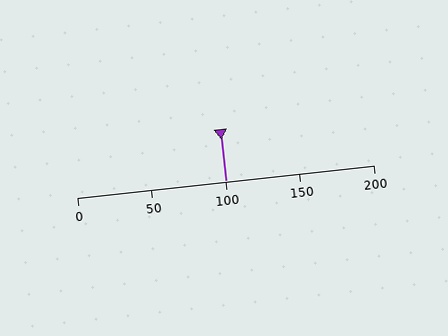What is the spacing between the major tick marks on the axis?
The major ticks are spaced 50 apart.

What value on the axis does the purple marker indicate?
The marker indicates approximately 100.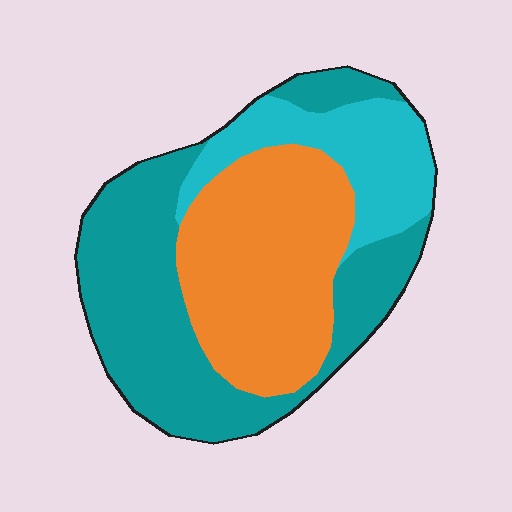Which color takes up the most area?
Teal, at roughly 45%.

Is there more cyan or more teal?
Teal.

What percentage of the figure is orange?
Orange covers about 35% of the figure.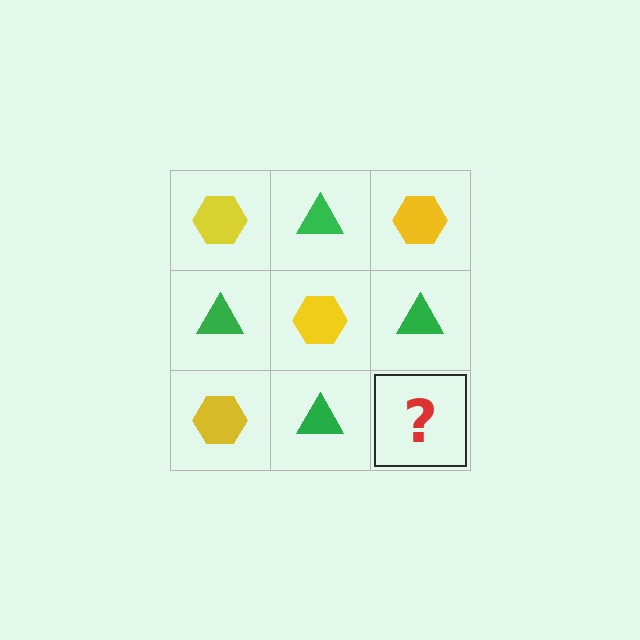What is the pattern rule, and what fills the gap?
The rule is that it alternates yellow hexagon and green triangle in a checkerboard pattern. The gap should be filled with a yellow hexagon.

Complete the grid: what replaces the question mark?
The question mark should be replaced with a yellow hexagon.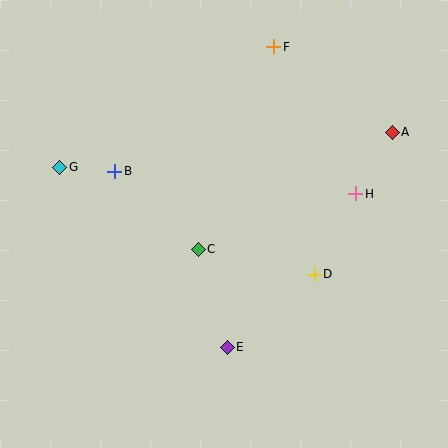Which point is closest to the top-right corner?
Point A is closest to the top-right corner.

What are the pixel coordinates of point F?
Point F is at (274, 47).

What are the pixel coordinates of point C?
Point C is at (198, 249).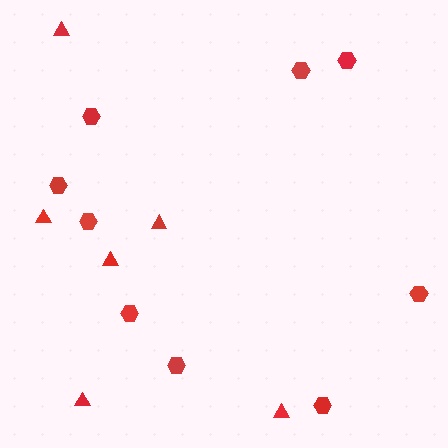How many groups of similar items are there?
There are 2 groups: one group of hexagons (9) and one group of triangles (6).